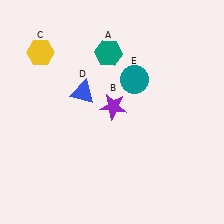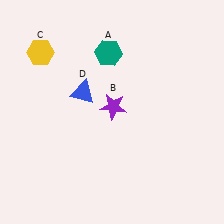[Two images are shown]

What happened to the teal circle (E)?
The teal circle (E) was removed in Image 2. It was in the top-right area of Image 1.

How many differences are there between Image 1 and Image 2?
There is 1 difference between the two images.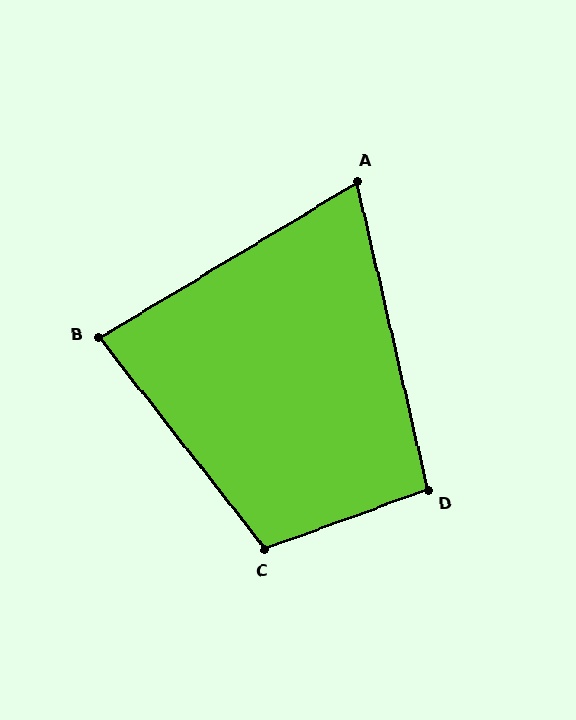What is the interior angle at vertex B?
Approximately 83 degrees (acute).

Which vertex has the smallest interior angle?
A, at approximately 72 degrees.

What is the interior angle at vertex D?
Approximately 97 degrees (obtuse).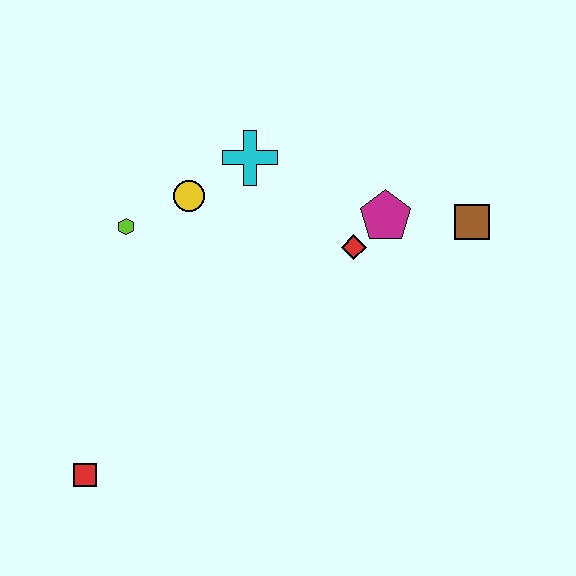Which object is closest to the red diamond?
The magenta pentagon is closest to the red diamond.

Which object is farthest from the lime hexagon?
The brown square is farthest from the lime hexagon.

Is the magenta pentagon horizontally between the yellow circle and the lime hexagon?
No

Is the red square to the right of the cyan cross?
No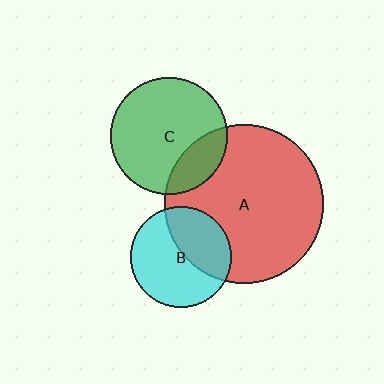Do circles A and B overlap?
Yes.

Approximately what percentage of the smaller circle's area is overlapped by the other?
Approximately 40%.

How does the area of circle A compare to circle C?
Approximately 1.8 times.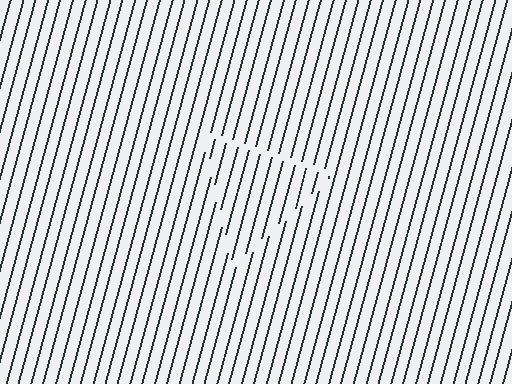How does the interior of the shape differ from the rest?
The interior of the shape contains the same grating, shifted by half a period — the contour is defined by the phase discontinuity where line-ends from the inner and outer gratings abut.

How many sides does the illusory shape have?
3 sides — the line-ends trace a triangle.